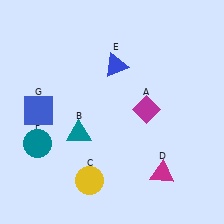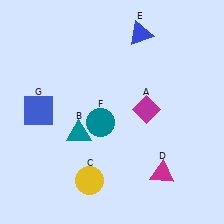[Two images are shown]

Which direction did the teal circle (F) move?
The teal circle (F) moved right.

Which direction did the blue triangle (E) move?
The blue triangle (E) moved up.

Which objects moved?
The objects that moved are: the blue triangle (E), the teal circle (F).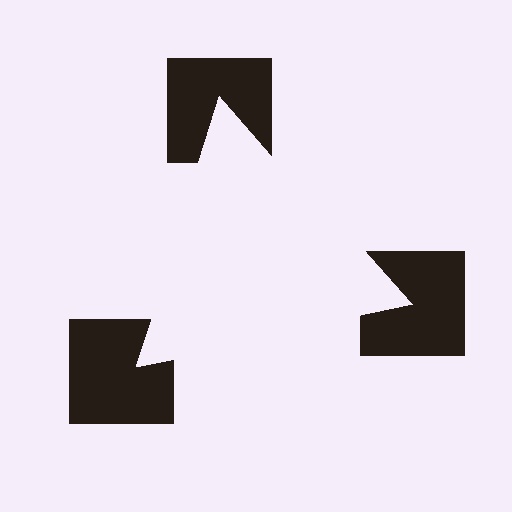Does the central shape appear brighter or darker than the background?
It typically appears slightly brighter than the background, even though no actual brightness change is drawn.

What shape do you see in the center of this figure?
An illusory triangle — its edges are inferred from the aligned wedge cuts in the notched squares, not physically drawn.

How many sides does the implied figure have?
3 sides.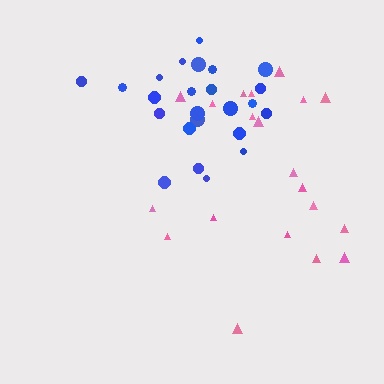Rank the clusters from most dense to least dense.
blue, pink.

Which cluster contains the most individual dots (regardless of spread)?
Blue (24).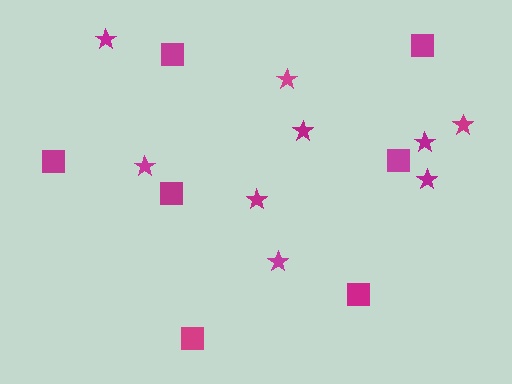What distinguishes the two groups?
There are 2 groups: one group of stars (9) and one group of squares (7).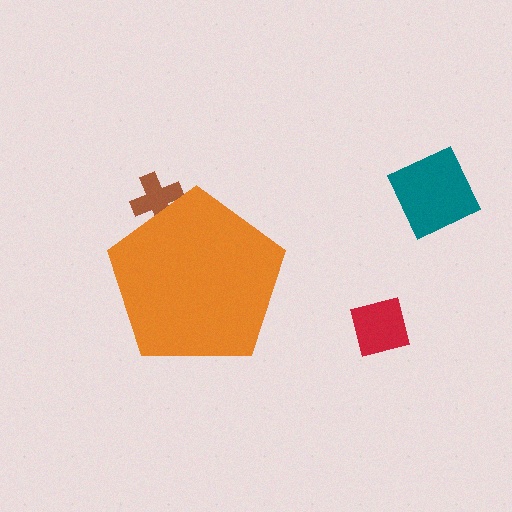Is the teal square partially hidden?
No, the teal square is fully visible.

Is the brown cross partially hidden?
Yes, the brown cross is partially hidden behind the orange pentagon.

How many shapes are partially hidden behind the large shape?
1 shape is partially hidden.